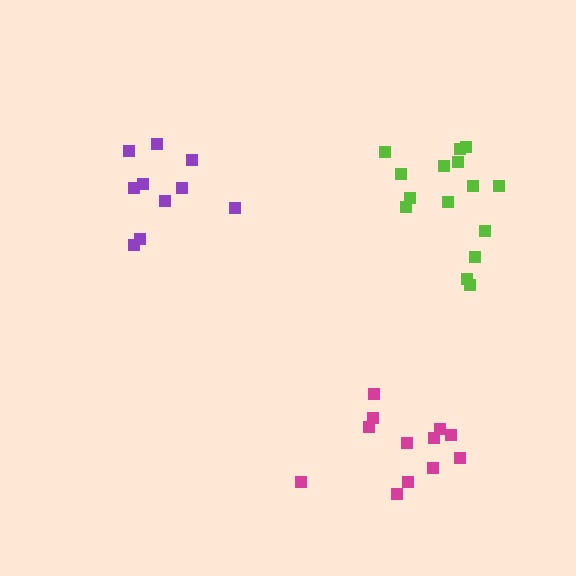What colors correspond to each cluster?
The clusters are colored: magenta, lime, purple.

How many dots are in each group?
Group 1: 12 dots, Group 2: 15 dots, Group 3: 10 dots (37 total).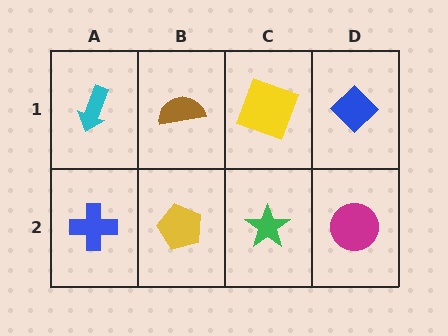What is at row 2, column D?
A magenta circle.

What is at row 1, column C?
A yellow square.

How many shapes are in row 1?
4 shapes.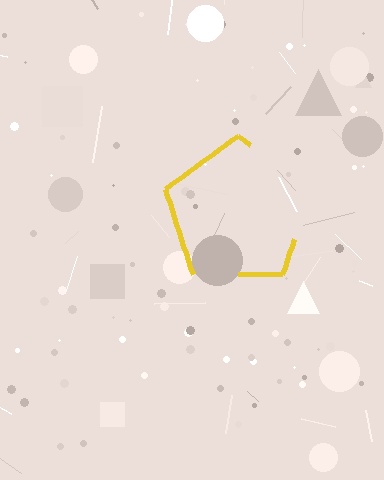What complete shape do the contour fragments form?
The contour fragments form a pentagon.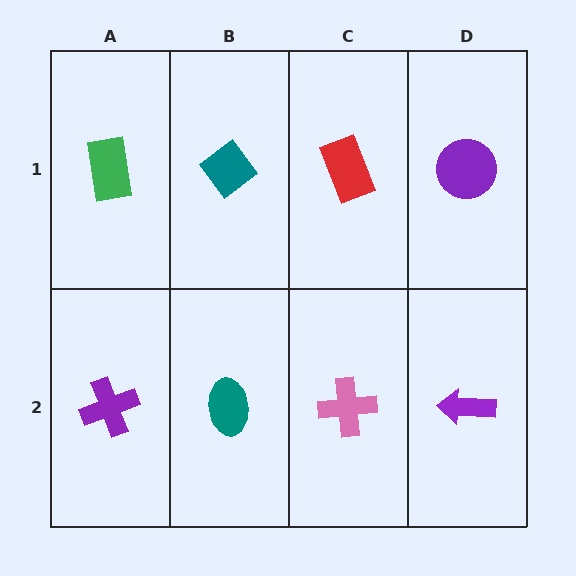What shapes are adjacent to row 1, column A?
A purple cross (row 2, column A), a teal diamond (row 1, column B).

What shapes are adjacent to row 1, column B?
A teal ellipse (row 2, column B), a green rectangle (row 1, column A), a red rectangle (row 1, column C).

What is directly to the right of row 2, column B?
A pink cross.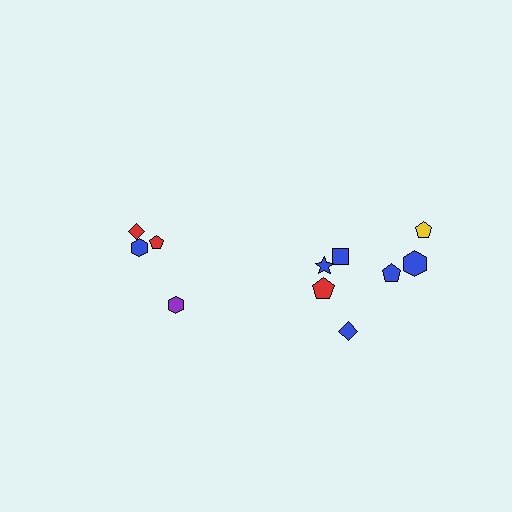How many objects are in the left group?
There are 4 objects.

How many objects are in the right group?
There are 7 objects.